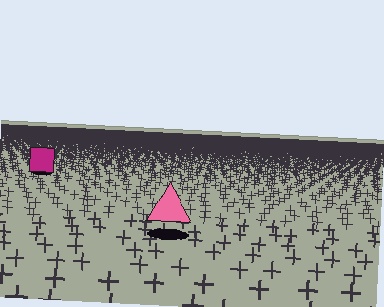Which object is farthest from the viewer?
The magenta square is farthest from the viewer. It appears smaller and the ground texture around it is denser.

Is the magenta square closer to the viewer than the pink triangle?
No. The pink triangle is closer — you can tell from the texture gradient: the ground texture is coarser near it.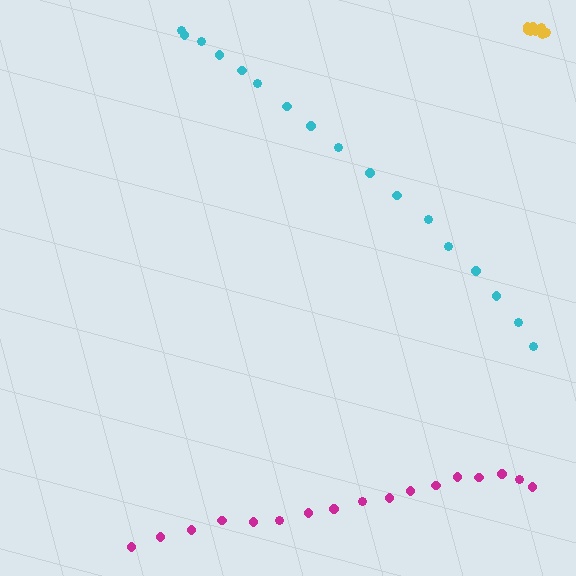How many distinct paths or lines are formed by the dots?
There are 3 distinct paths.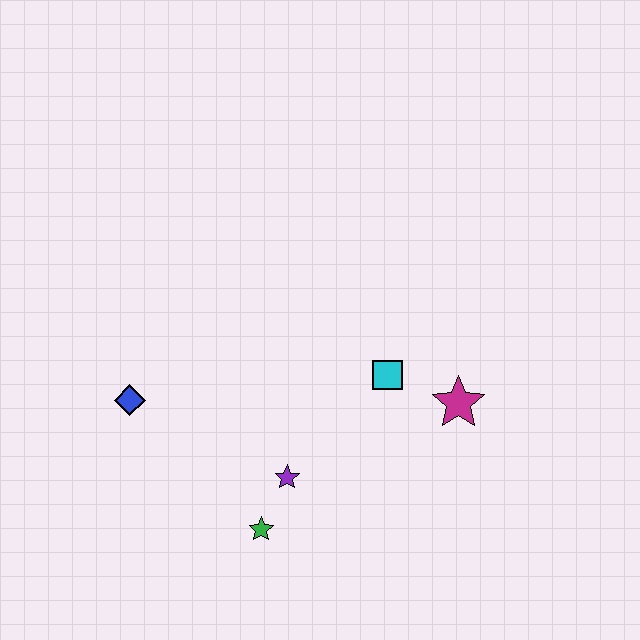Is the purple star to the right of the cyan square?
No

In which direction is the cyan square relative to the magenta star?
The cyan square is to the left of the magenta star.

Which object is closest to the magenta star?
The cyan square is closest to the magenta star.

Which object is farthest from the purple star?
The magenta star is farthest from the purple star.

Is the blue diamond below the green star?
No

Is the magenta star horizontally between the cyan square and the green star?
No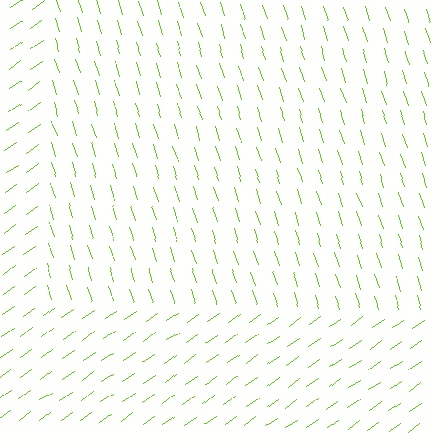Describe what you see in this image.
The image is filled with small lime line segments. A rectangle region in the image has lines oriented differently from the surrounding lines, creating a visible texture boundary.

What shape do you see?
I see a rectangle.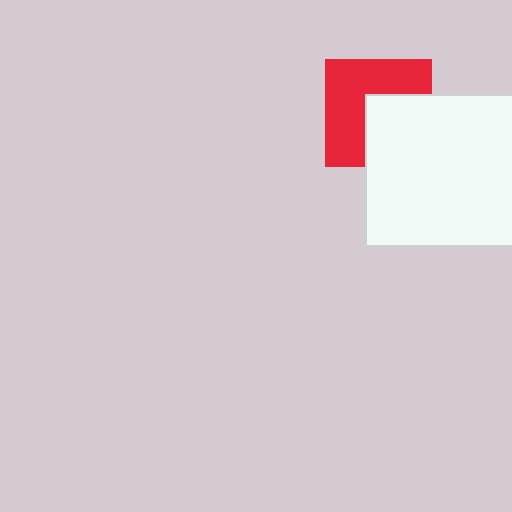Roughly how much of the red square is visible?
About half of it is visible (roughly 57%).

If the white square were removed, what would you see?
You would see the complete red square.